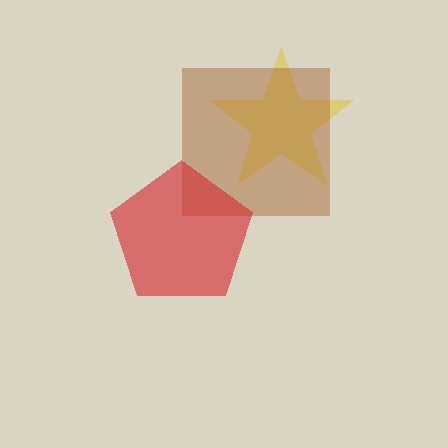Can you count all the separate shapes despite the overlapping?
Yes, there are 3 separate shapes.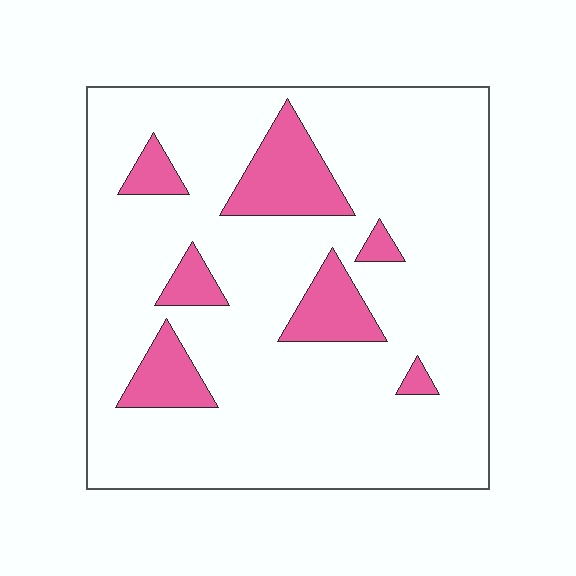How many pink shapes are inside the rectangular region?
7.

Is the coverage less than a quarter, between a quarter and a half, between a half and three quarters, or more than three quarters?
Less than a quarter.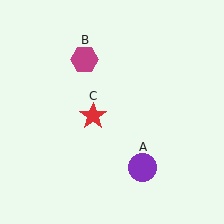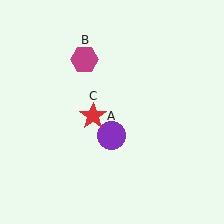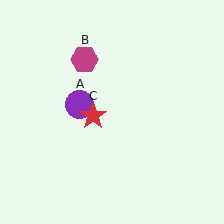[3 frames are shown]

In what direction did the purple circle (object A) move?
The purple circle (object A) moved up and to the left.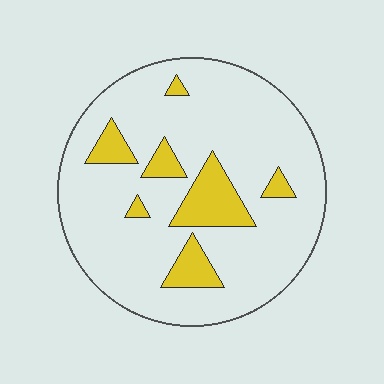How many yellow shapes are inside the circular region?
7.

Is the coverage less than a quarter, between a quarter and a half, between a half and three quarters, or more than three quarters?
Less than a quarter.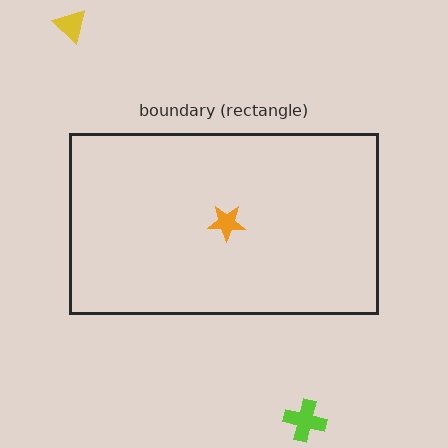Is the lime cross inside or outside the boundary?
Outside.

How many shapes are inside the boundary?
1 inside, 2 outside.